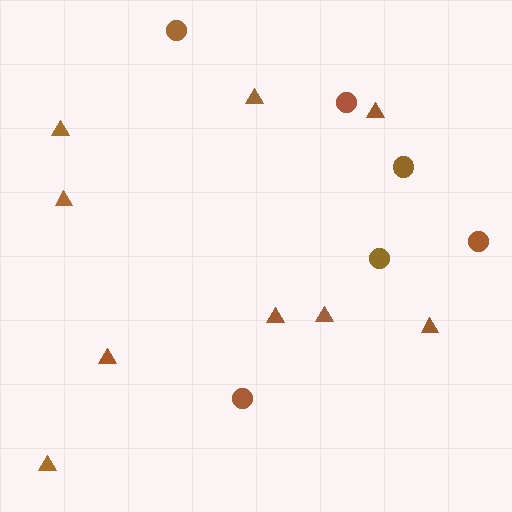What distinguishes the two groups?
There are 2 groups: one group of triangles (9) and one group of circles (6).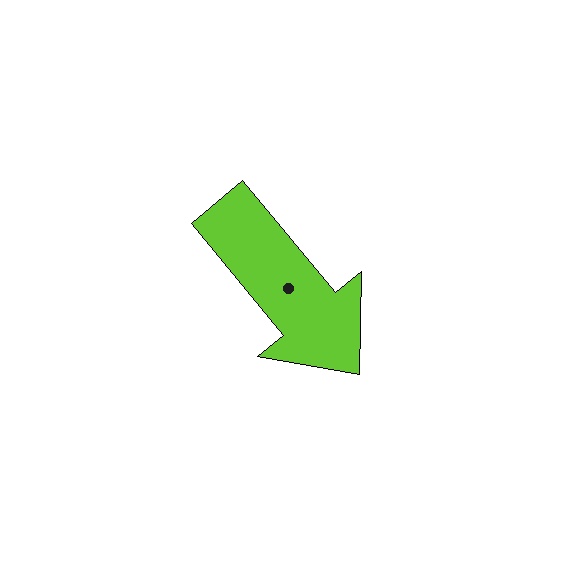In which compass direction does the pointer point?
Southeast.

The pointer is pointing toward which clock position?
Roughly 5 o'clock.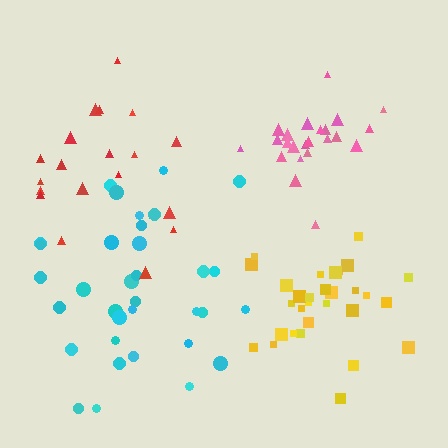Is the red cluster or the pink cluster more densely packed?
Pink.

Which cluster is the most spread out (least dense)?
Cyan.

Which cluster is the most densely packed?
Yellow.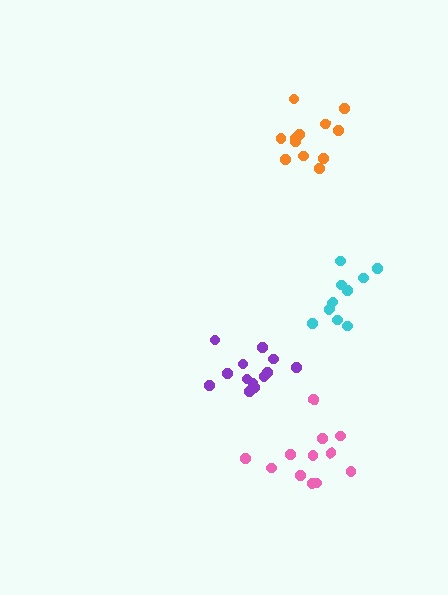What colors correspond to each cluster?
The clusters are colored: cyan, orange, pink, purple.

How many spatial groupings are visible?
There are 4 spatial groupings.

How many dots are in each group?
Group 1: 10 dots, Group 2: 12 dots, Group 3: 12 dots, Group 4: 14 dots (48 total).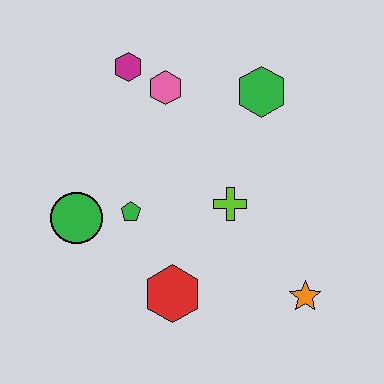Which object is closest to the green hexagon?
The pink hexagon is closest to the green hexagon.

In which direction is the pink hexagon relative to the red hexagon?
The pink hexagon is above the red hexagon.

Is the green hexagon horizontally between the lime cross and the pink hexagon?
No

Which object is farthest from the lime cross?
The magenta hexagon is farthest from the lime cross.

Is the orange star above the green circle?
No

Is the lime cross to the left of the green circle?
No